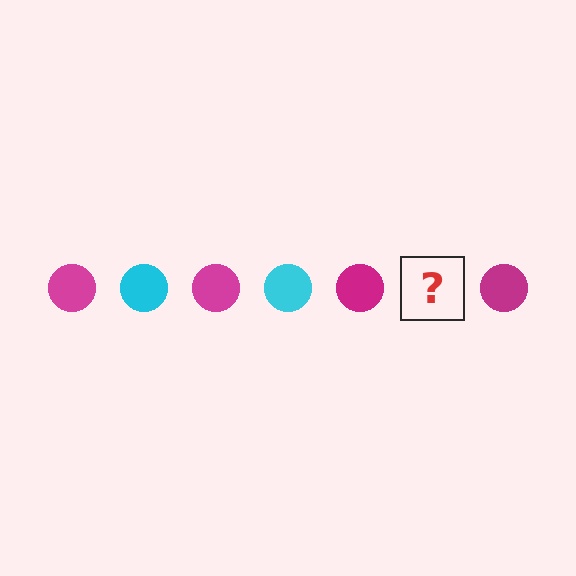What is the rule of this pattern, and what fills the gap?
The rule is that the pattern cycles through magenta, cyan circles. The gap should be filled with a cyan circle.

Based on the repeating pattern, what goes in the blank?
The blank should be a cyan circle.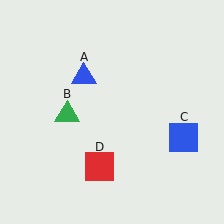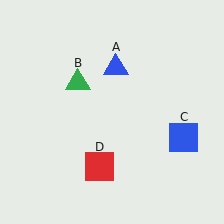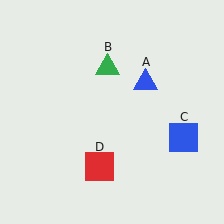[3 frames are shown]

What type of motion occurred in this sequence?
The blue triangle (object A), green triangle (object B) rotated clockwise around the center of the scene.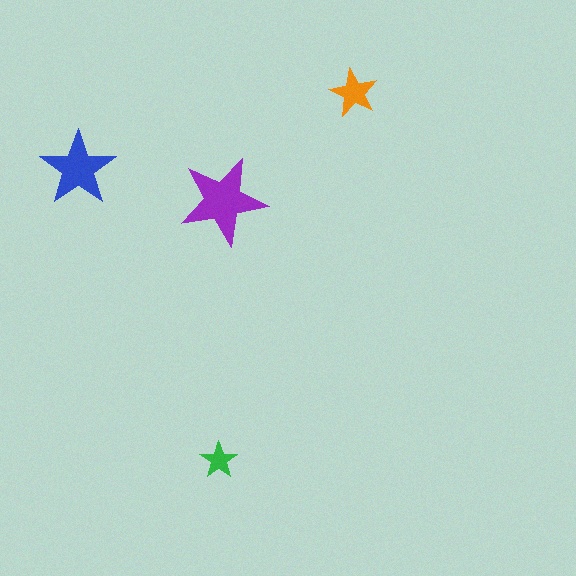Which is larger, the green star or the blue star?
The blue one.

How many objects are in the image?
There are 4 objects in the image.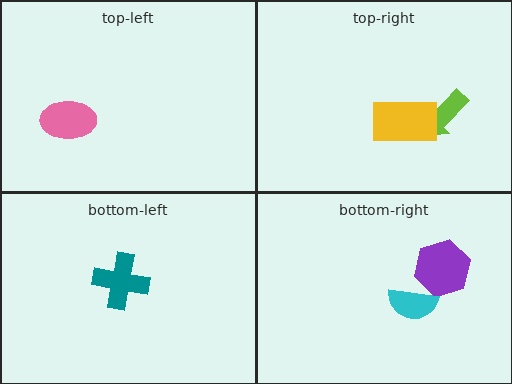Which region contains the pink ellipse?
The top-left region.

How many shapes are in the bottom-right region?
2.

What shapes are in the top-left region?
The pink ellipse.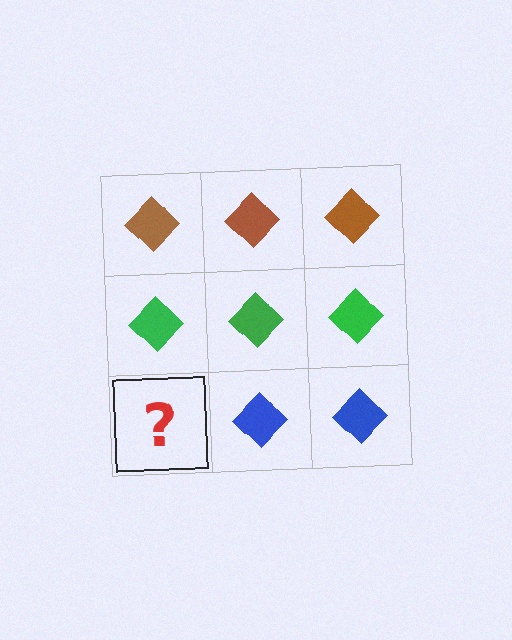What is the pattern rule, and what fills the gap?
The rule is that each row has a consistent color. The gap should be filled with a blue diamond.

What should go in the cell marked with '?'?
The missing cell should contain a blue diamond.